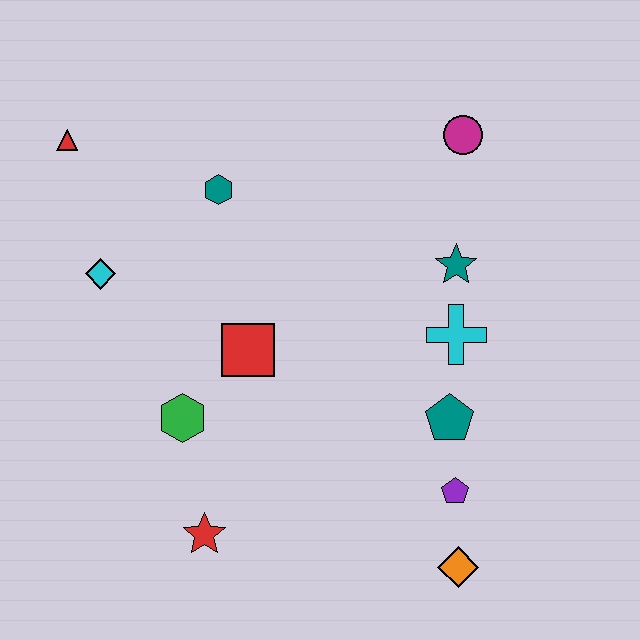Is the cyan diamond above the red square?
Yes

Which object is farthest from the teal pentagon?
The red triangle is farthest from the teal pentagon.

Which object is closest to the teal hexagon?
The cyan diamond is closest to the teal hexagon.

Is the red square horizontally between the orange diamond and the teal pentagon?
No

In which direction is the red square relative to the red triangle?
The red square is below the red triangle.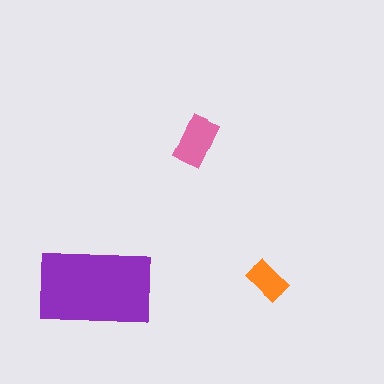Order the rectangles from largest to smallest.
the purple one, the pink one, the orange one.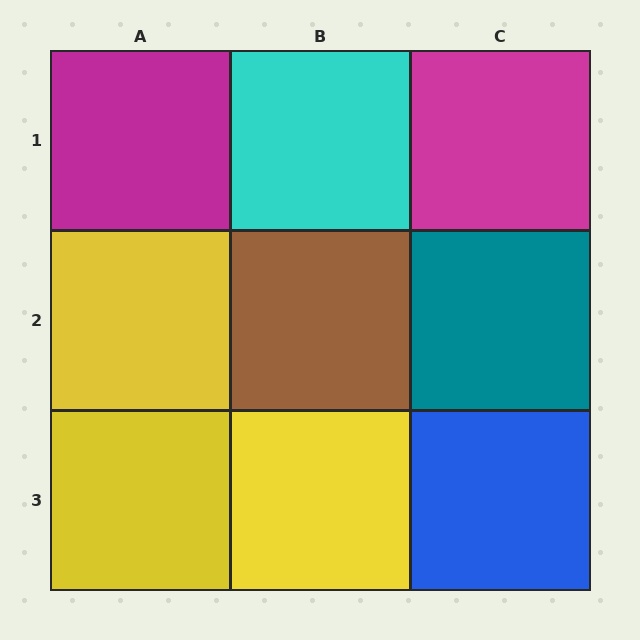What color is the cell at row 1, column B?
Cyan.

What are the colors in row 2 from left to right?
Yellow, brown, teal.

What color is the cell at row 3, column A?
Yellow.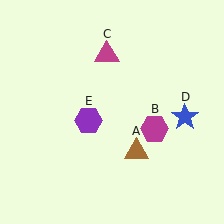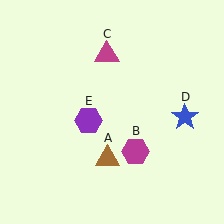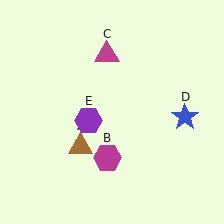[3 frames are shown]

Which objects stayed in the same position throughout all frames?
Magenta triangle (object C) and blue star (object D) and purple hexagon (object E) remained stationary.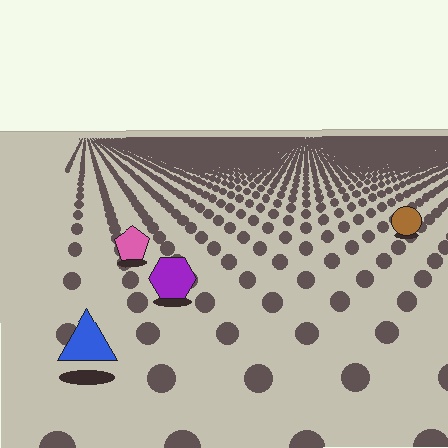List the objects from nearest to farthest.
From nearest to farthest: the blue triangle, the purple hexagon, the pink pentagon, the brown circle.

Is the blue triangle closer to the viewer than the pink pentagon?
Yes. The blue triangle is closer — you can tell from the texture gradient: the ground texture is coarser near it.